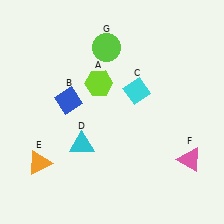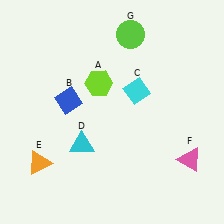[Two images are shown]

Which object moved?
The lime circle (G) moved right.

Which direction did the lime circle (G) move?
The lime circle (G) moved right.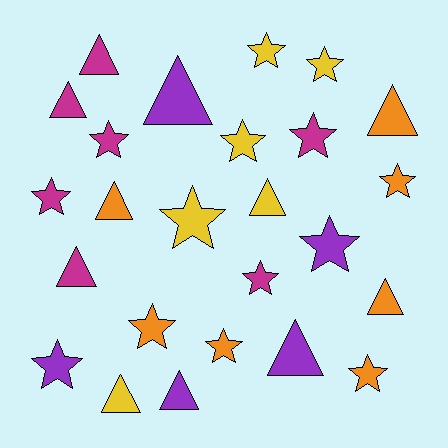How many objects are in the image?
There are 25 objects.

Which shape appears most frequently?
Star, with 14 objects.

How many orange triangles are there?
There are 3 orange triangles.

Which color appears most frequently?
Orange, with 7 objects.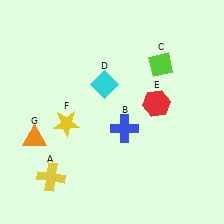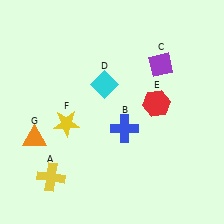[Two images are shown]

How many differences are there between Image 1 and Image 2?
There is 1 difference between the two images.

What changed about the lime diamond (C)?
In Image 1, C is lime. In Image 2, it changed to purple.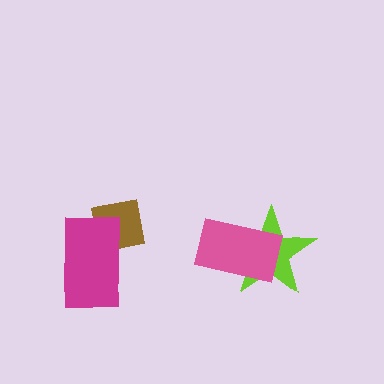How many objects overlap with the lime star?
1 object overlaps with the lime star.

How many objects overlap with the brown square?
1 object overlaps with the brown square.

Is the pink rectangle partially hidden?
No, no other shape covers it.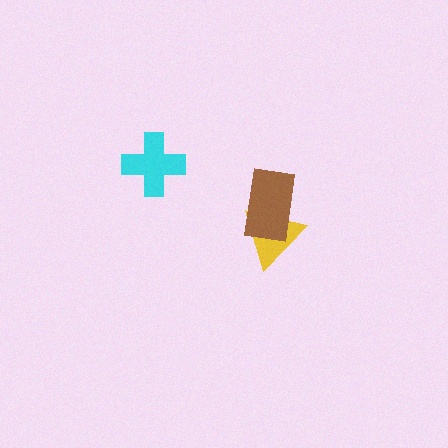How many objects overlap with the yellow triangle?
1 object overlaps with the yellow triangle.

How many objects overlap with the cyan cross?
0 objects overlap with the cyan cross.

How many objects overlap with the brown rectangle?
1 object overlaps with the brown rectangle.